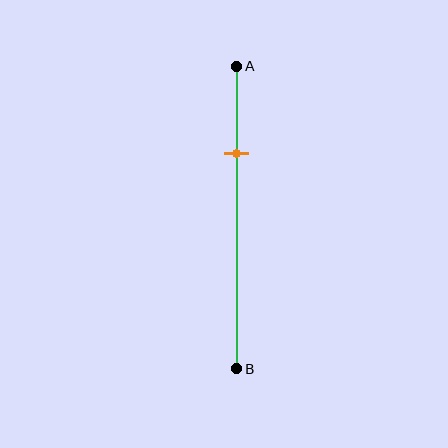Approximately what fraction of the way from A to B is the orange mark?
The orange mark is approximately 30% of the way from A to B.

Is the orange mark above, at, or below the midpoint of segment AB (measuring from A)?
The orange mark is above the midpoint of segment AB.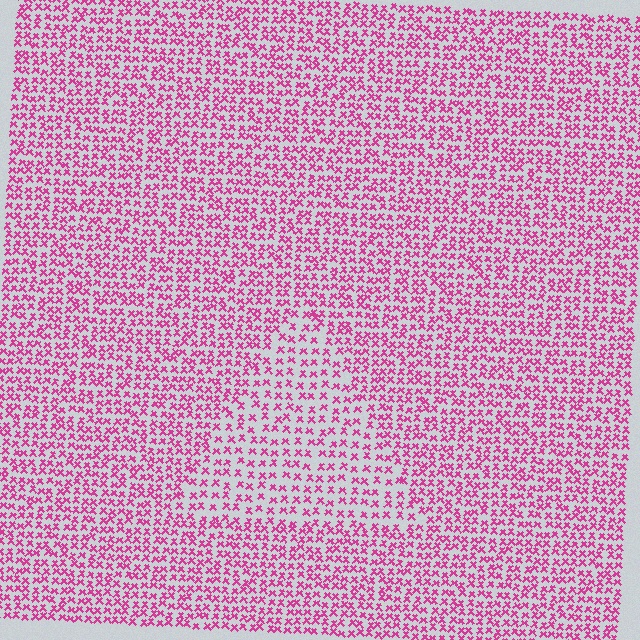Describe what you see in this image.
The image contains small magenta elements arranged at two different densities. A triangle-shaped region is visible where the elements are less densely packed than the surrounding area.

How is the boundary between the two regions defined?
The boundary is defined by a change in element density (approximately 1.6x ratio). All elements are the same color, size, and shape.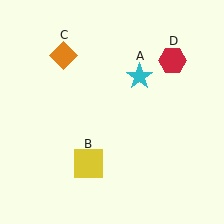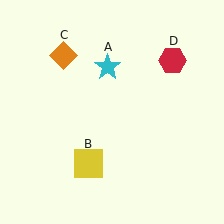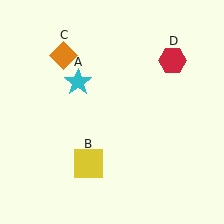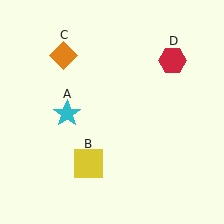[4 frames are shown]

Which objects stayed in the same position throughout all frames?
Yellow square (object B) and orange diamond (object C) and red hexagon (object D) remained stationary.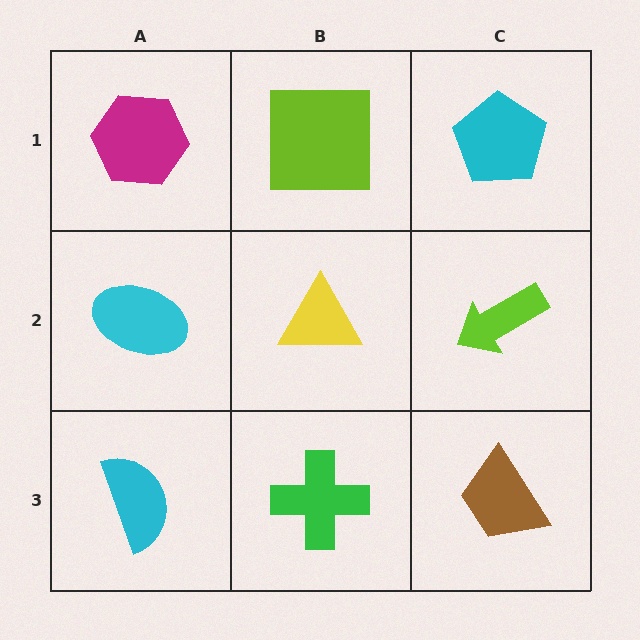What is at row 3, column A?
A cyan semicircle.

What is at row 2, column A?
A cyan ellipse.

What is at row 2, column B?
A yellow triangle.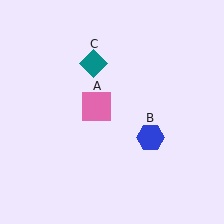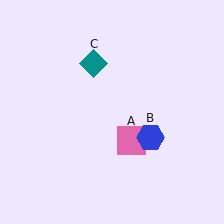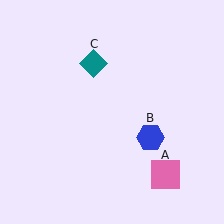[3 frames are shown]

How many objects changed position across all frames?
1 object changed position: pink square (object A).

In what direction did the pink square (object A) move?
The pink square (object A) moved down and to the right.